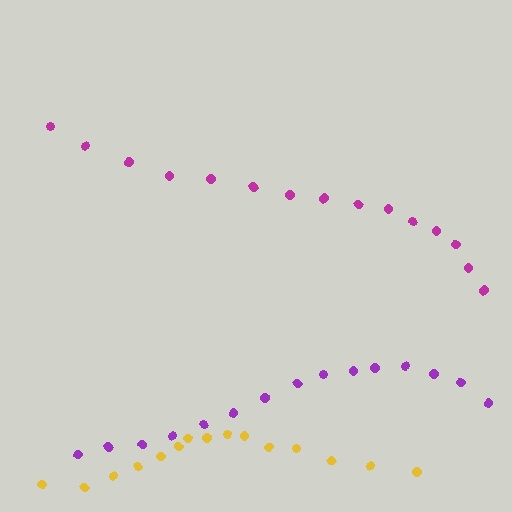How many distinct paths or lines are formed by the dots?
There are 3 distinct paths.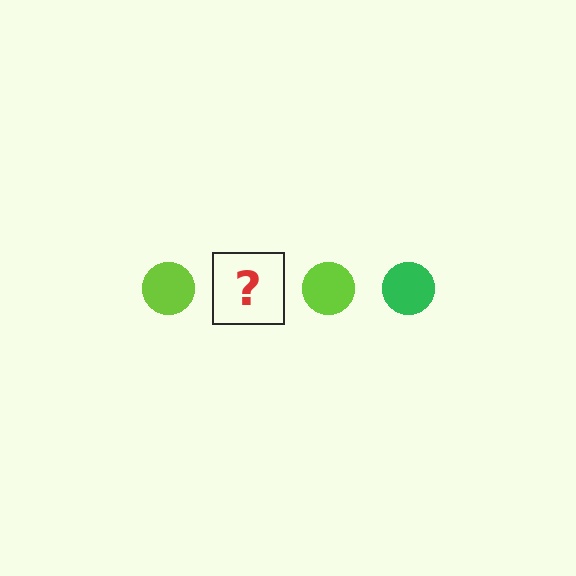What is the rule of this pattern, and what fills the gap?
The rule is that the pattern cycles through lime, green circles. The gap should be filled with a green circle.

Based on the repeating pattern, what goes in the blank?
The blank should be a green circle.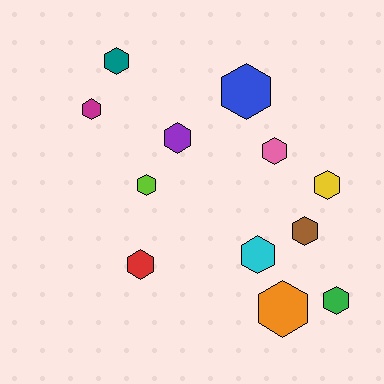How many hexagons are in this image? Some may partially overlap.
There are 12 hexagons.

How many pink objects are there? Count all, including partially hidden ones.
There is 1 pink object.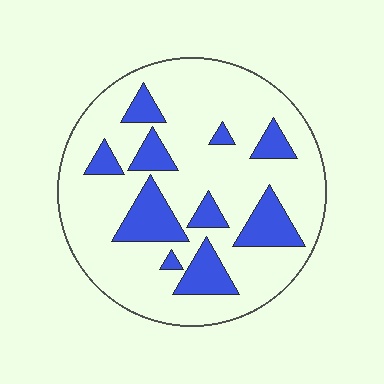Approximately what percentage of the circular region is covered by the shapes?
Approximately 20%.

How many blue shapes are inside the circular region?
10.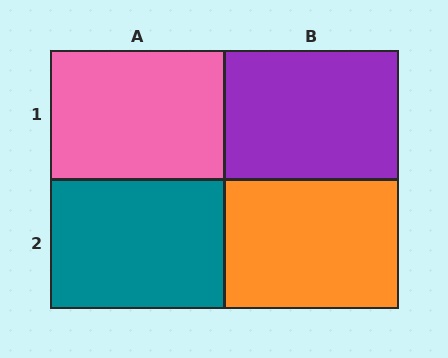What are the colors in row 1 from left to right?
Pink, purple.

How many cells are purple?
1 cell is purple.